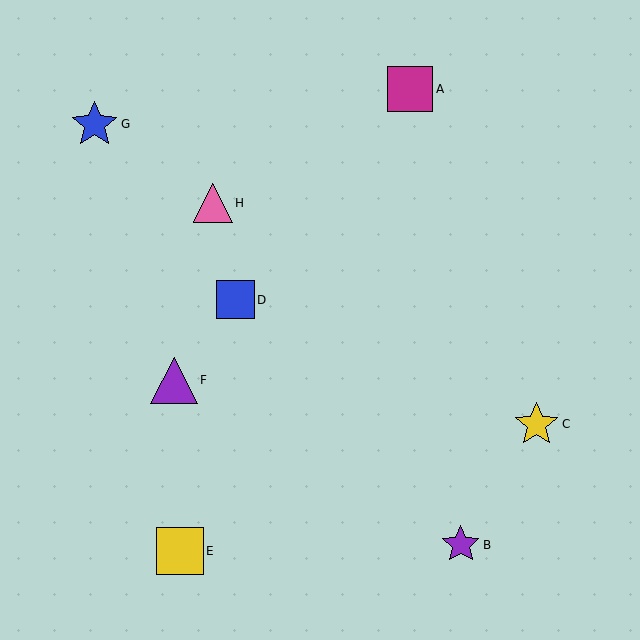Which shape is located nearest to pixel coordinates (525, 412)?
The yellow star (labeled C) at (537, 424) is nearest to that location.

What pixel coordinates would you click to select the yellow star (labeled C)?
Click at (537, 424) to select the yellow star C.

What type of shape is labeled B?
Shape B is a purple star.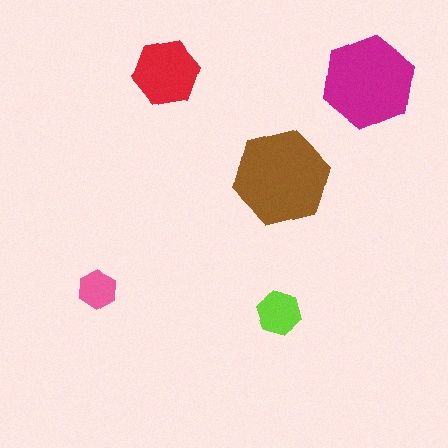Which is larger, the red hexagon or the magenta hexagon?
The magenta one.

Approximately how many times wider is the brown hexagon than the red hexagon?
About 1.5 times wider.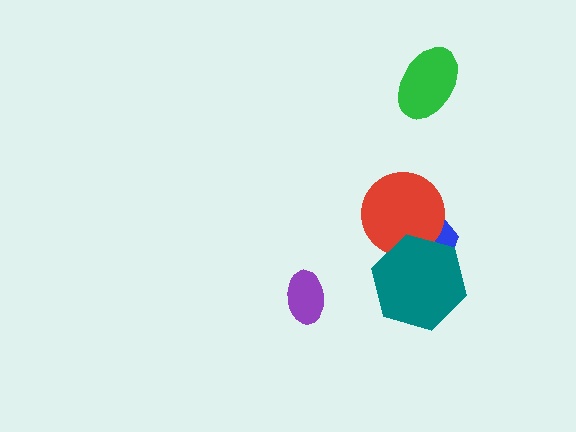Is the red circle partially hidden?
Yes, it is partially covered by another shape.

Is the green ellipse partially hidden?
No, no other shape covers it.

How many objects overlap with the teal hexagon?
2 objects overlap with the teal hexagon.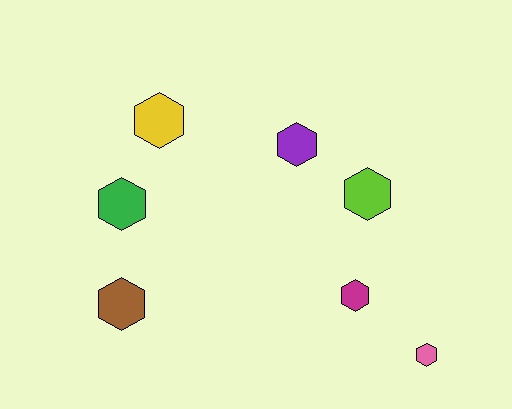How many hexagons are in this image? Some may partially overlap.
There are 7 hexagons.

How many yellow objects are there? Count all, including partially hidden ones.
There is 1 yellow object.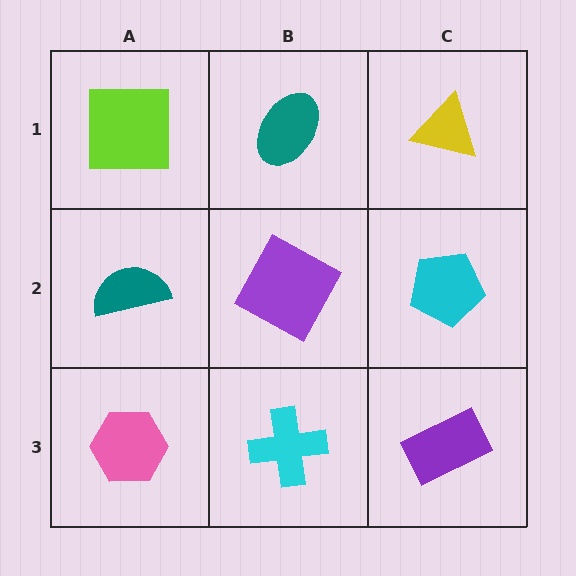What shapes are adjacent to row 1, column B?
A purple square (row 2, column B), a lime square (row 1, column A), a yellow triangle (row 1, column C).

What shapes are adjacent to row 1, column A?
A teal semicircle (row 2, column A), a teal ellipse (row 1, column B).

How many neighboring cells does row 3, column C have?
2.